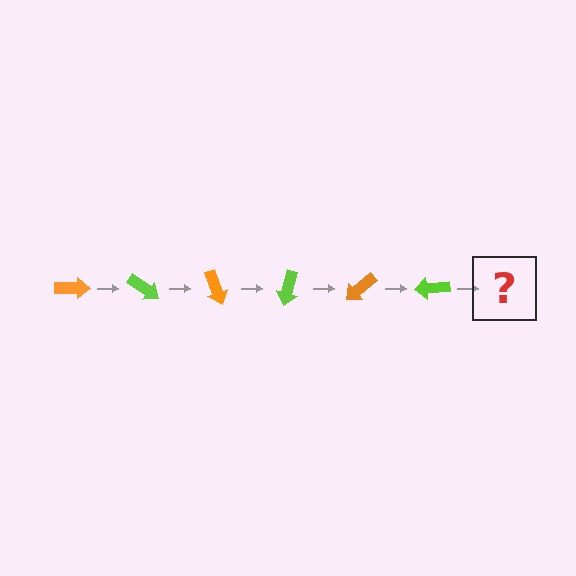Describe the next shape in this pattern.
It should be an orange arrow, rotated 210 degrees from the start.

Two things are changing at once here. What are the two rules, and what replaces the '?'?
The two rules are that it rotates 35 degrees each step and the color cycles through orange and lime. The '?' should be an orange arrow, rotated 210 degrees from the start.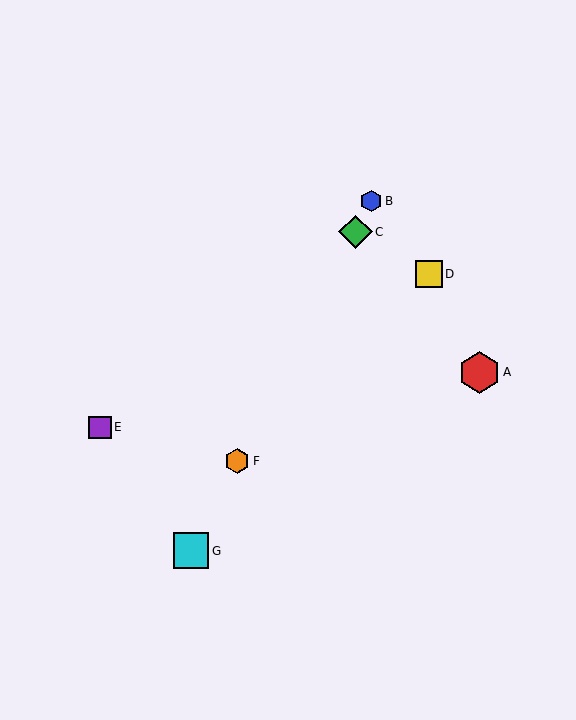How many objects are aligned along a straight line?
4 objects (B, C, F, G) are aligned along a straight line.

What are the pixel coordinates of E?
Object E is at (100, 427).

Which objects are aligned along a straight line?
Objects B, C, F, G are aligned along a straight line.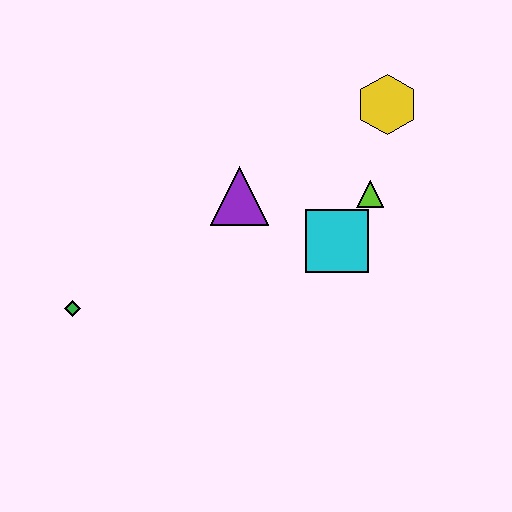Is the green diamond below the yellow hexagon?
Yes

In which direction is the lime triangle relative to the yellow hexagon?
The lime triangle is below the yellow hexagon.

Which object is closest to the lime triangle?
The cyan square is closest to the lime triangle.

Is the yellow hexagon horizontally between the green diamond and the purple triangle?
No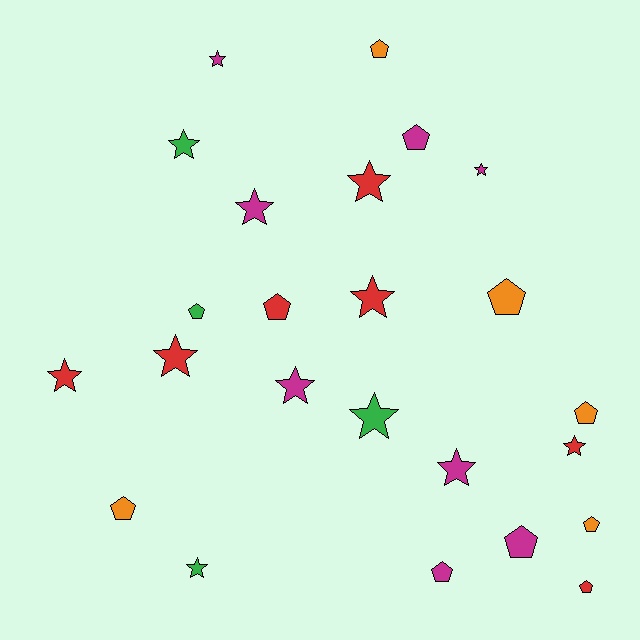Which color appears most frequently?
Magenta, with 8 objects.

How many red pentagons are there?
There are 2 red pentagons.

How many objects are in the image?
There are 24 objects.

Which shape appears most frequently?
Star, with 13 objects.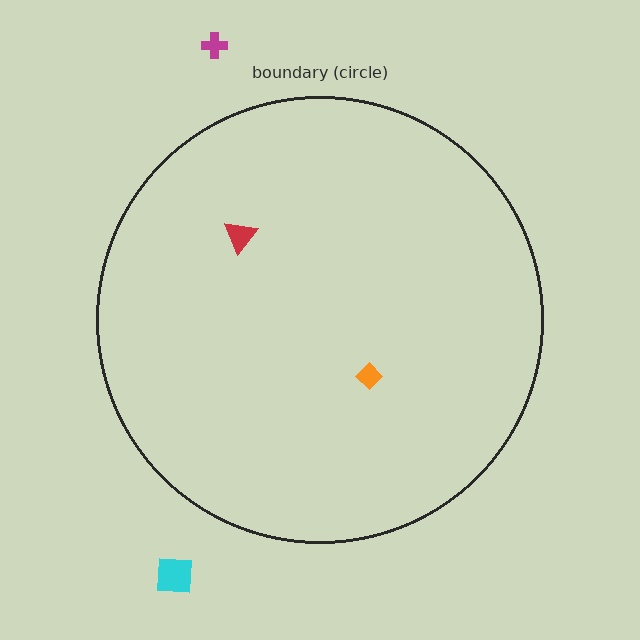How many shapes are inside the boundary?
2 inside, 2 outside.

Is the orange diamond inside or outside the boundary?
Inside.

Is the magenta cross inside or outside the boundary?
Outside.